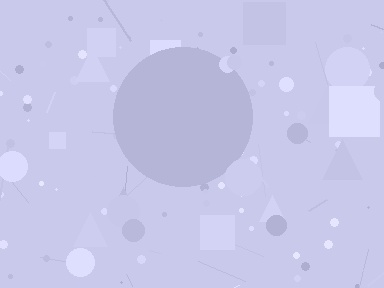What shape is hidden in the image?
A circle is hidden in the image.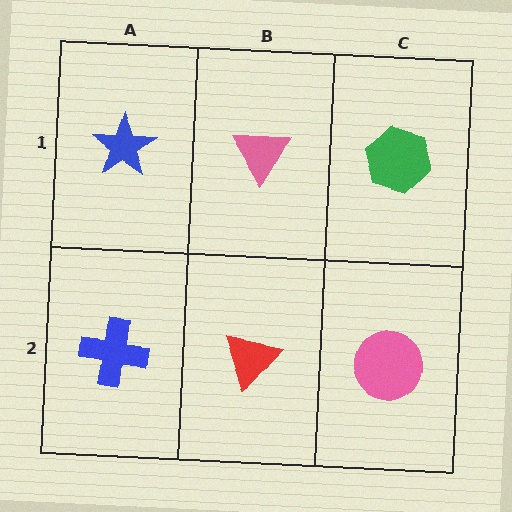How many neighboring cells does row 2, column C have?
2.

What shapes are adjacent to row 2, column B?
A pink triangle (row 1, column B), a blue cross (row 2, column A), a pink circle (row 2, column C).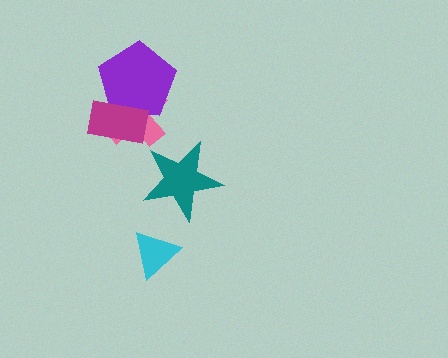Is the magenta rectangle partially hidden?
No, no other shape covers it.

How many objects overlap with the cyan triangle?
0 objects overlap with the cyan triangle.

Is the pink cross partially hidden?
Yes, it is partially covered by another shape.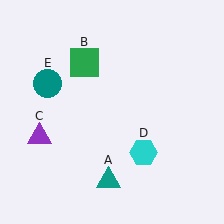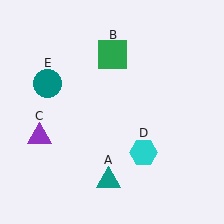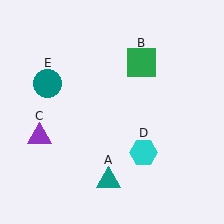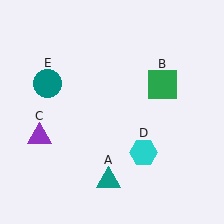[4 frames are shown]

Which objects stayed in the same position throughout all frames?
Teal triangle (object A) and purple triangle (object C) and cyan hexagon (object D) and teal circle (object E) remained stationary.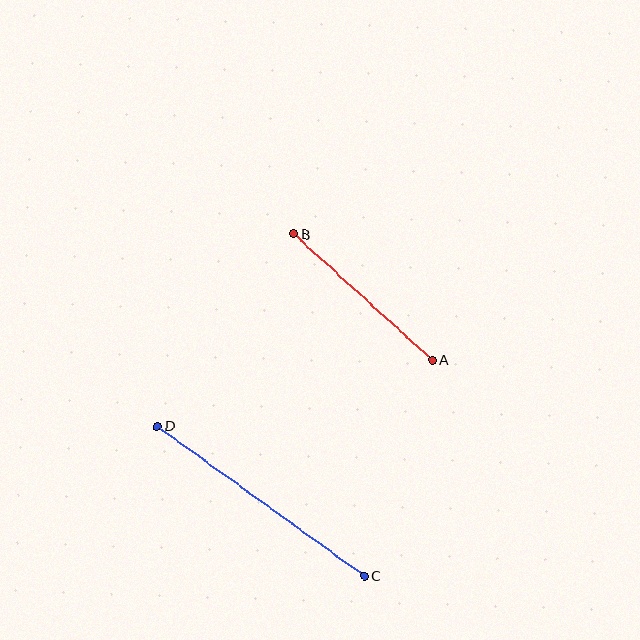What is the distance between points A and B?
The distance is approximately 187 pixels.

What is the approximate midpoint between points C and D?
The midpoint is at approximately (260, 501) pixels.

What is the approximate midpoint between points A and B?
The midpoint is at approximately (363, 297) pixels.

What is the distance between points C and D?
The distance is approximately 255 pixels.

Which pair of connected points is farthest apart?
Points C and D are farthest apart.